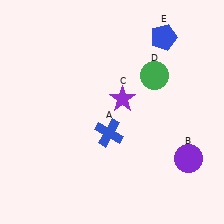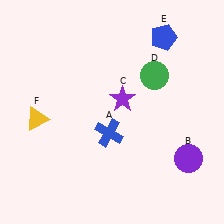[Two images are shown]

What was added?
A yellow triangle (F) was added in Image 2.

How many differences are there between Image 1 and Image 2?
There is 1 difference between the two images.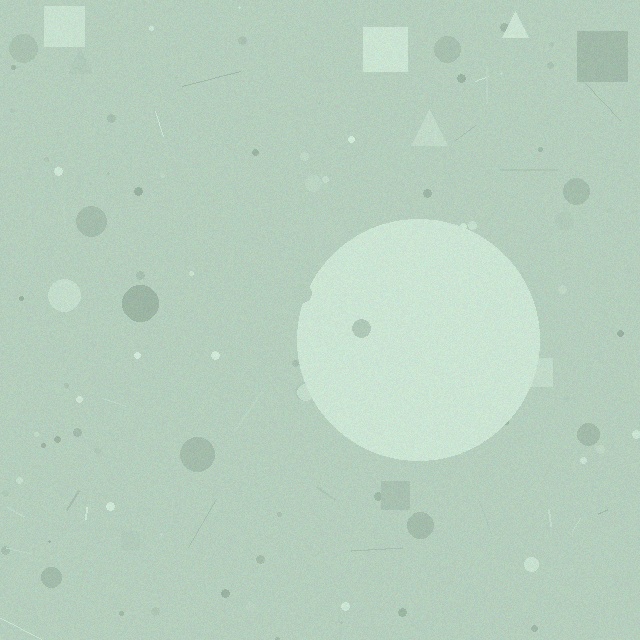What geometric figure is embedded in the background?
A circle is embedded in the background.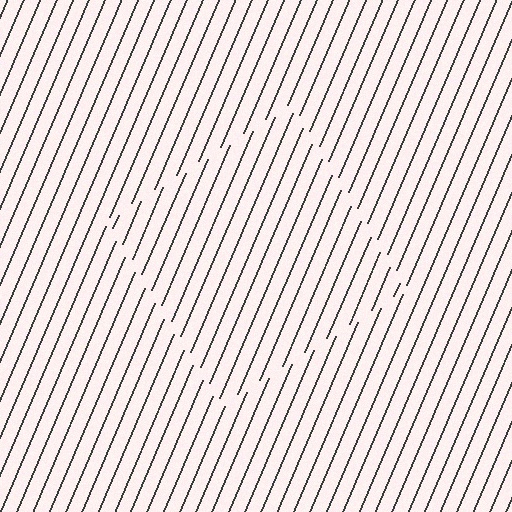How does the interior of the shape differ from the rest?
The interior of the shape contains the same grating, shifted by half a period — the contour is defined by the phase discontinuity where line-ends from the inner and outer gratings abut.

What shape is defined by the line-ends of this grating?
An illusory square. The interior of the shape contains the same grating, shifted by half a period — the contour is defined by the phase discontinuity where line-ends from the inner and outer gratings abut.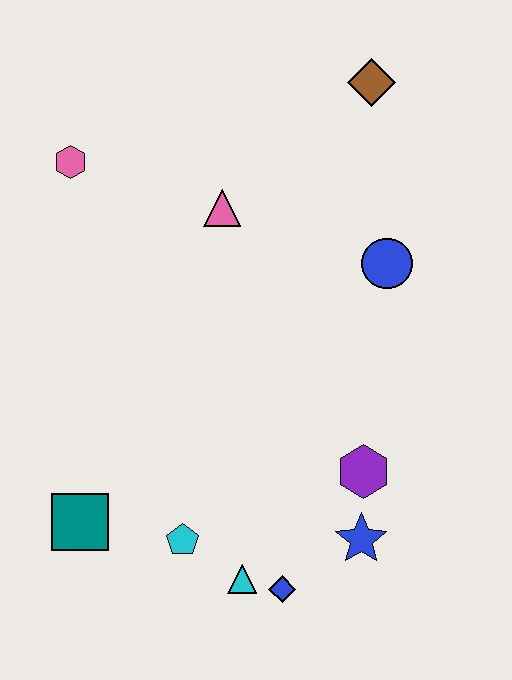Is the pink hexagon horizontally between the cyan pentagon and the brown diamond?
No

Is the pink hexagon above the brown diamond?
No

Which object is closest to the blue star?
The purple hexagon is closest to the blue star.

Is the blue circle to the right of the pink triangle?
Yes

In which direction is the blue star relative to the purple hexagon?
The blue star is below the purple hexagon.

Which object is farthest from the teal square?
The brown diamond is farthest from the teal square.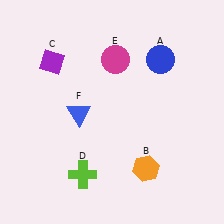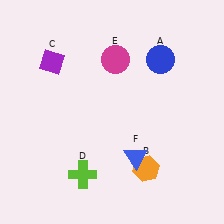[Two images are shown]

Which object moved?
The blue triangle (F) moved right.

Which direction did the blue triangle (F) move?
The blue triangle (F) moved right.